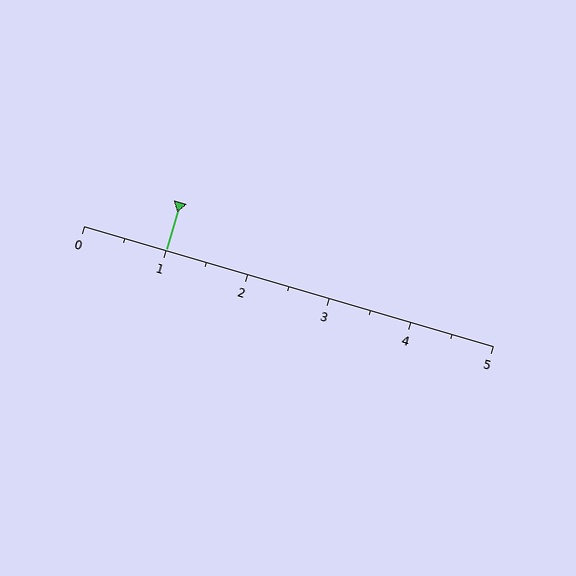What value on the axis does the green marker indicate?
The marker indicates approximately 1.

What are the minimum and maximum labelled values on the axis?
The axis runs from 0 to 5.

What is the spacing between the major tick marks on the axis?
The major ticks are spaced 1 apart.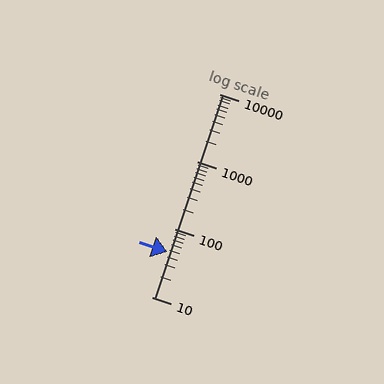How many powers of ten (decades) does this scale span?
The scale spans 3 decades, from 10 to 10000.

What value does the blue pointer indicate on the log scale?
The pointer indicates approximately 47.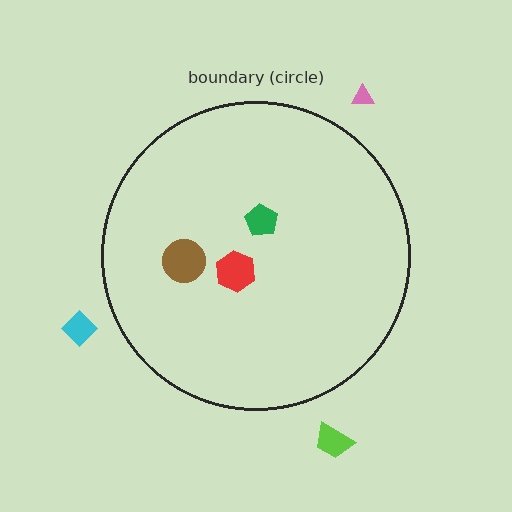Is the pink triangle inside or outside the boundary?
Outside.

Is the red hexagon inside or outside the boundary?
Inside.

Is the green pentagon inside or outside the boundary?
Inside.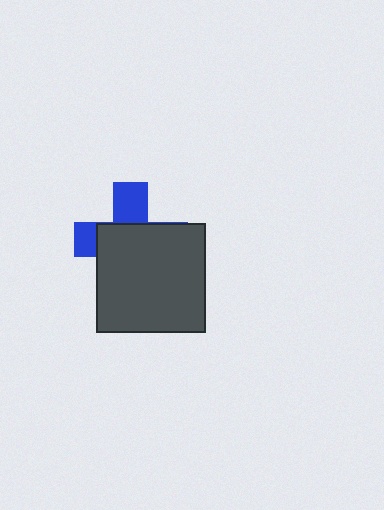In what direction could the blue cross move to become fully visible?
The blue cross could move up. That would shift it out from behind the dark gray square entirely.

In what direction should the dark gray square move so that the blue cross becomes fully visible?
The dark gray square should move down. That is the shortest direction to clear the overlap and leave the blue cross fully visible.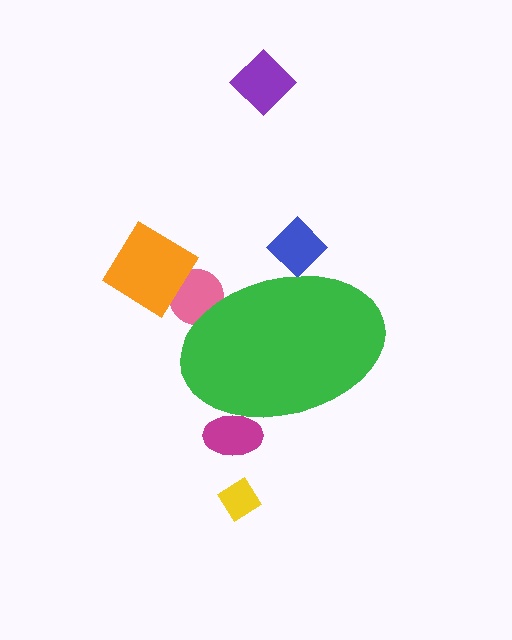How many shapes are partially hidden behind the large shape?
3 shapes are partially hidden.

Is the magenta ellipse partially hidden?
Yes, the magenta ellipse is partially hidden behind the green ellipse.